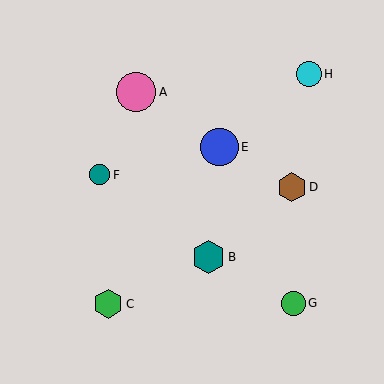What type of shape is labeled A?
Shape A is a pink circle.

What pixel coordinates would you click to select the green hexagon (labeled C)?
Click at (108, 304) to select the green hexagon C.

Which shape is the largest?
The pink circle (labeled A) is the largest.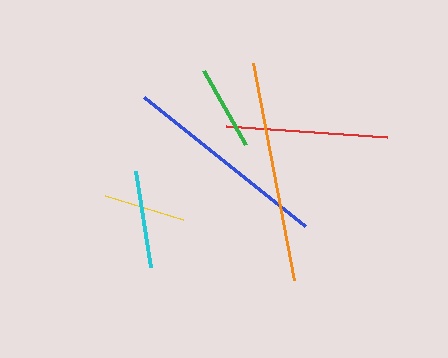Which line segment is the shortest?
The yellow line is the shortest at approximately 82 pixels.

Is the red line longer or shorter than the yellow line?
The red line is longer than the yellow line.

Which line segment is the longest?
The orange line is the longest at approximately 221 pixels.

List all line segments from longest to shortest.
From longest to shortest: orange, blue, red, cyan, green, yellow.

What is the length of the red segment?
The red segment is approximately 161 pixels long.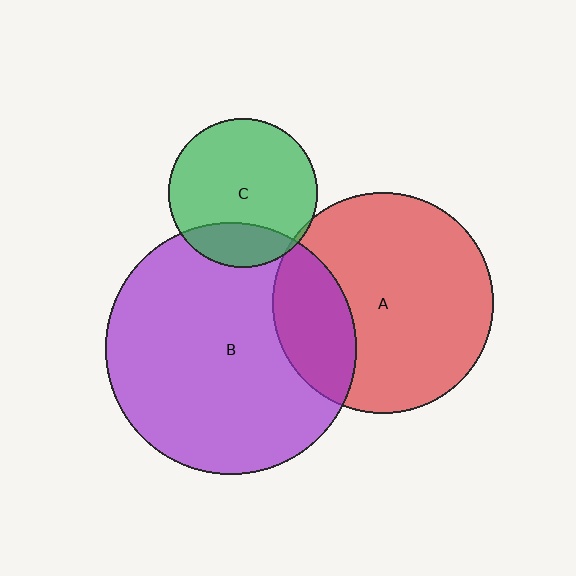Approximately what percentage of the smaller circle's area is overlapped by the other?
Approximately 20%.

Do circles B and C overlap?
Yes.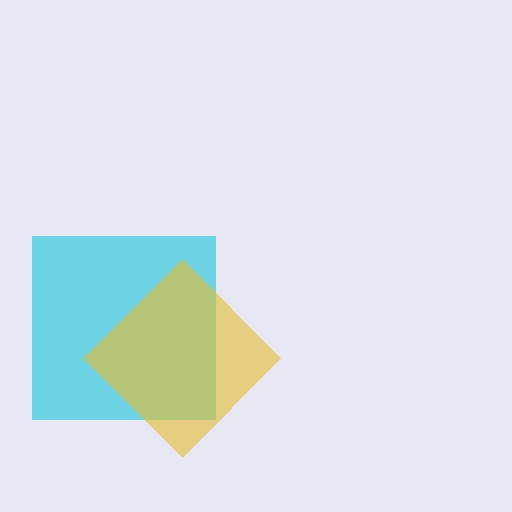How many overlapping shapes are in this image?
There are 2 overlapping shapes in the image.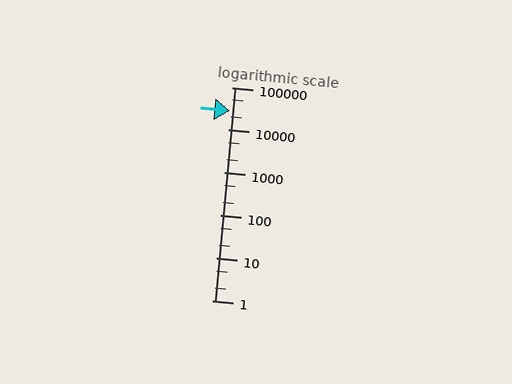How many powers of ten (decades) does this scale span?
The scale spans 5 decades, from 1 to 100000.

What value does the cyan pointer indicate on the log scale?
The pointer indicates approximately 29000.